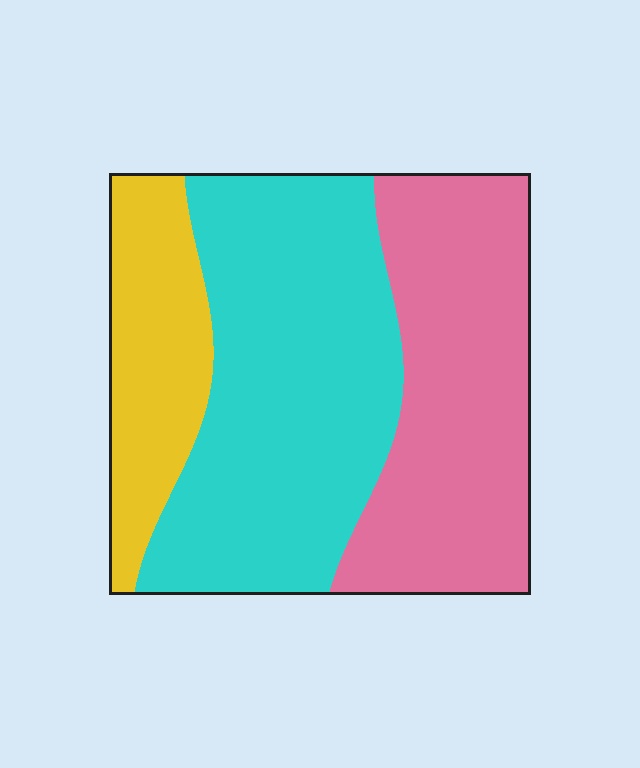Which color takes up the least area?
Yellow, at roughly 20%.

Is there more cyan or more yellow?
Cyan.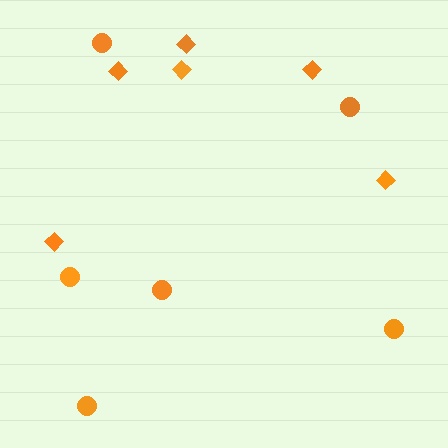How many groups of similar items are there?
There are 2 groups: one group of diamonds (6) and one group of circles (6).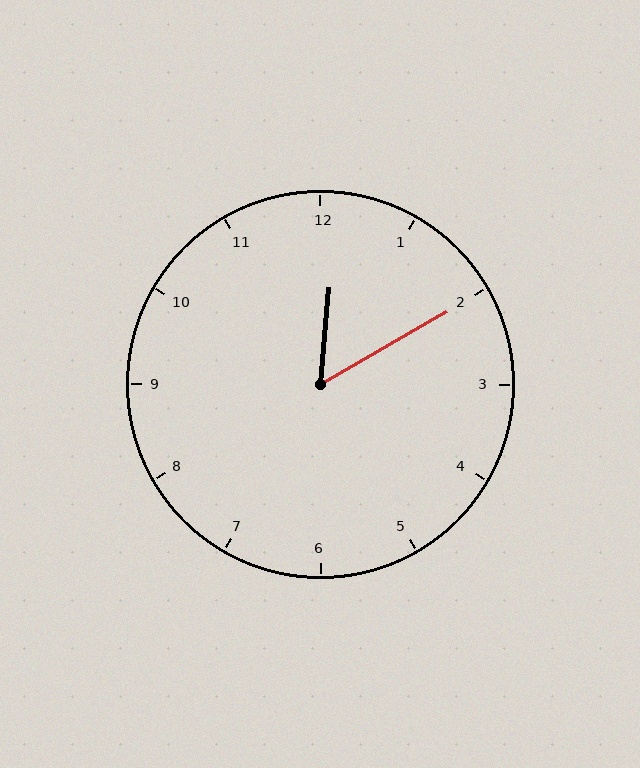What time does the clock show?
12:10.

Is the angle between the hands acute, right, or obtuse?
It is acute.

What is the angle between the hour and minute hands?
Approximately 55 degrees.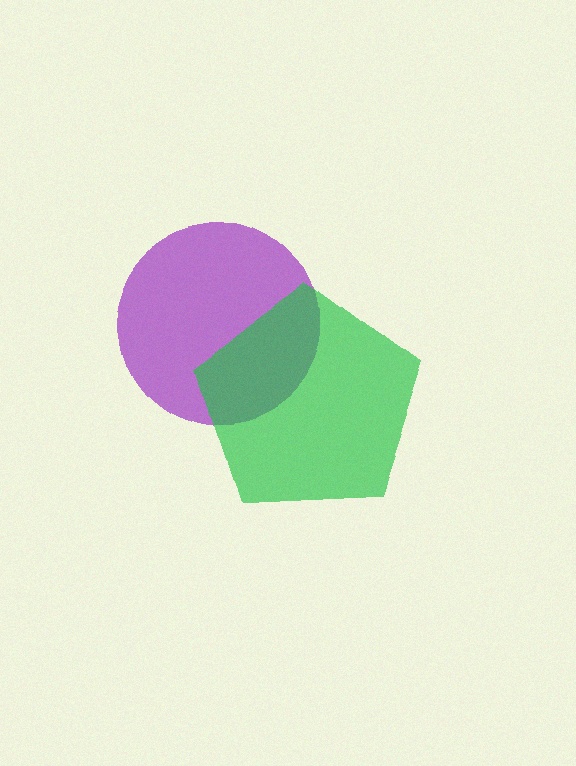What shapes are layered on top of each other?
The layered shapes are: a purple circle, a green pentagon.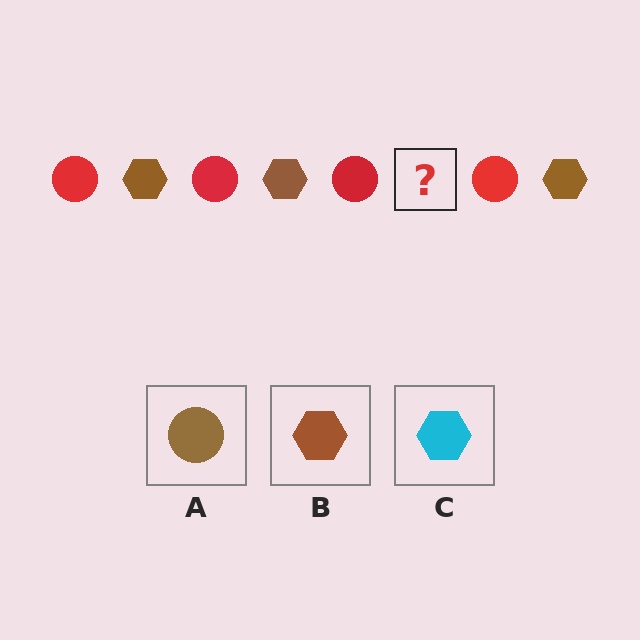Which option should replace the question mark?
Option B.